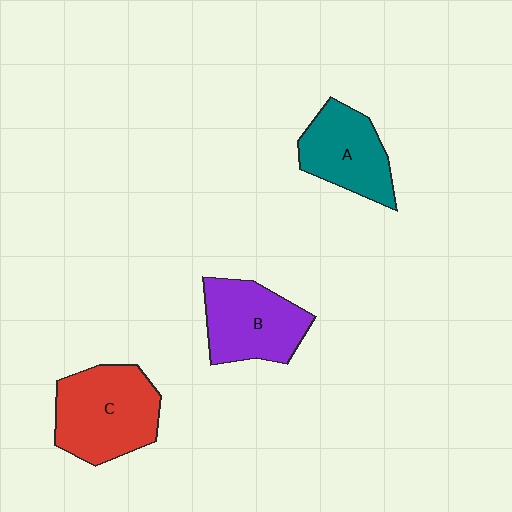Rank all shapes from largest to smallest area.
From largest to smallest: C (red), B (purple), A (teal).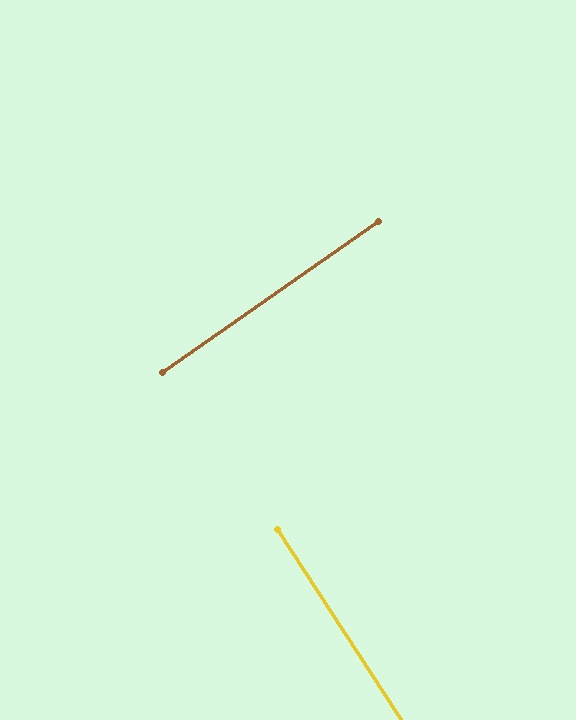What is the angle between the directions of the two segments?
Approximately 88 degrees.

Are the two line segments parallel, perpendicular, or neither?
Perpendicular — they meet at approximately 88°.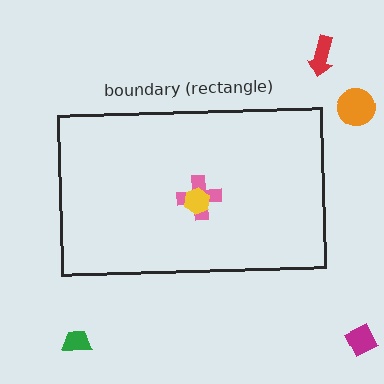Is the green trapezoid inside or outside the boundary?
Outside.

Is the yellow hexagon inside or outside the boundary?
Inside.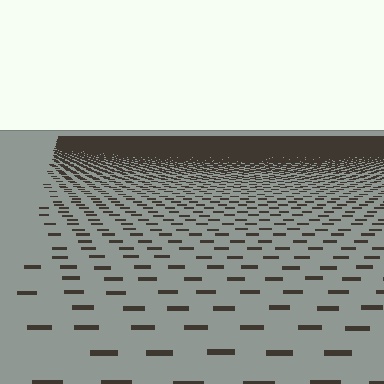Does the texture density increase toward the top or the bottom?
Density increases toward the top.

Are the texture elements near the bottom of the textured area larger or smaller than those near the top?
Larger. Near the bottom, elements are closer to the viewer and appear at a bigger on-screen size.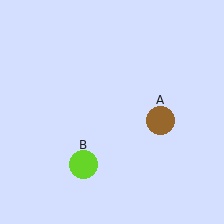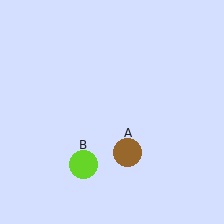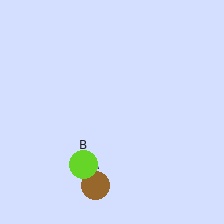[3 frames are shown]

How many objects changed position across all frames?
1 object changed position: brown circle (object A).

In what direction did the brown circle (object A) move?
The brown circle (object A) moved down and to the left.